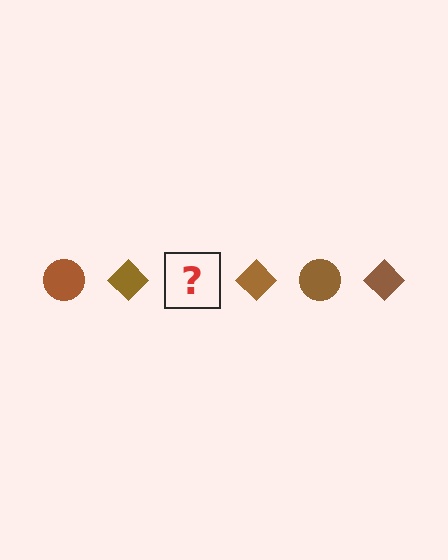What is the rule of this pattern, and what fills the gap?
The rule is that the pattern cycles through circle, diamond shapes in brown. The gap should be filled with a brown circle.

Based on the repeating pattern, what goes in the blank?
The blank should be a brown circle.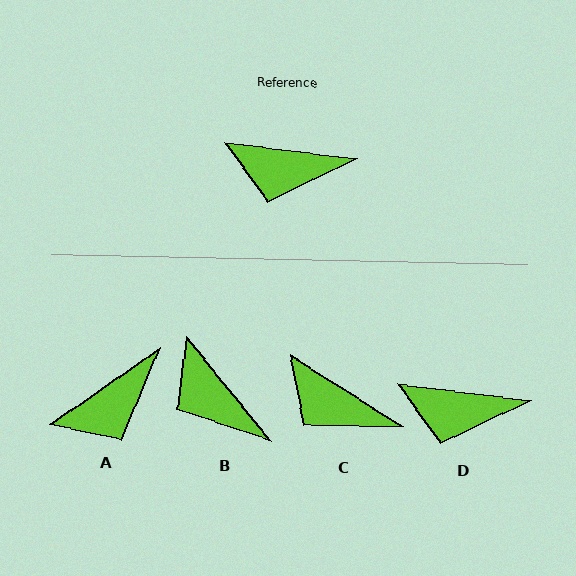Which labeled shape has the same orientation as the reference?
D.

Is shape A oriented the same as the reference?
No, it is off by about 42 degrees.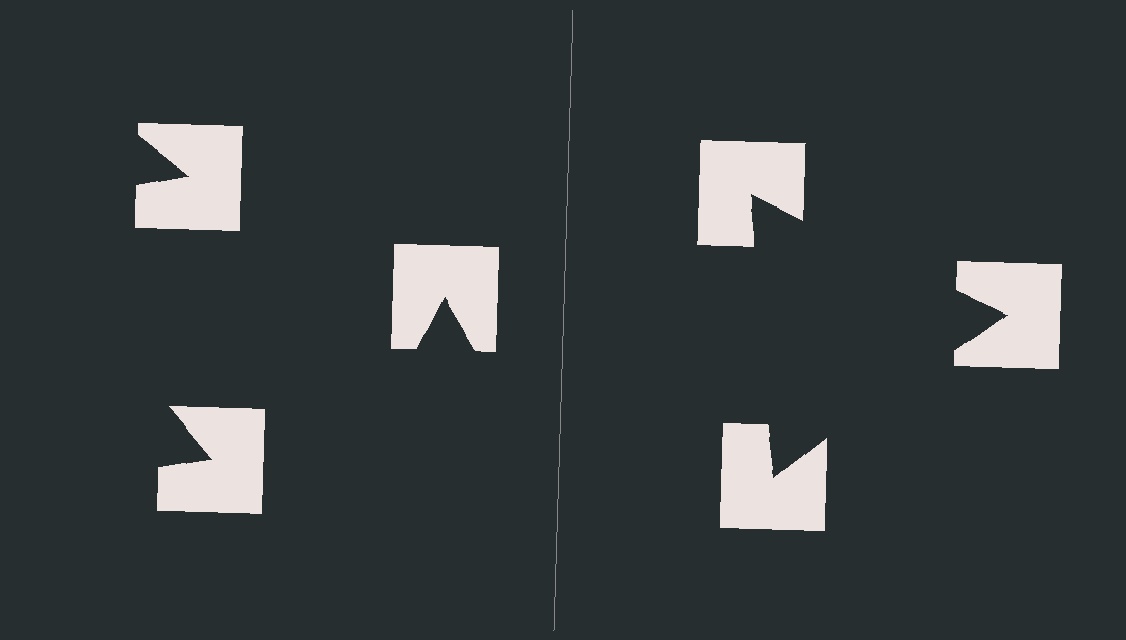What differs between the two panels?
The notched squares are positioned identically on both sides; only the wedge orientations differ. On the right they align to a triangle; on the left they are misaligned.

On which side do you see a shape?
An illusory triangle appears on the right side. On the left side the wedge cuts are rotated, so no coherent shape forms.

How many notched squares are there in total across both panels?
6 — 3 on each side.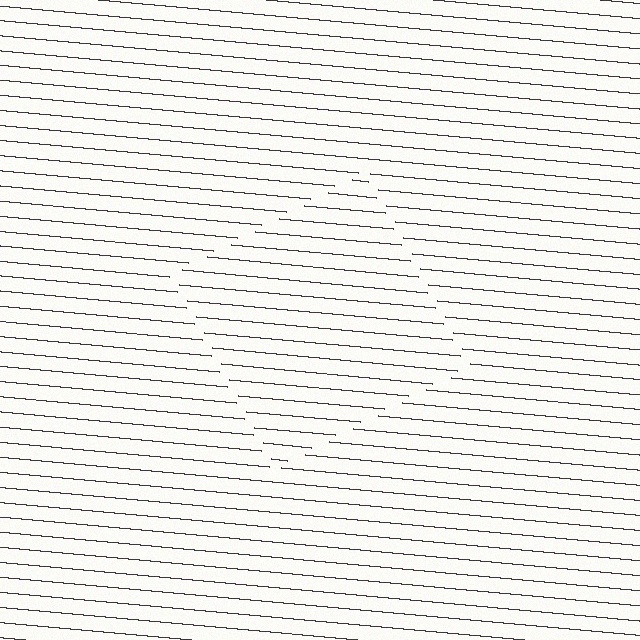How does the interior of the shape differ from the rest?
The interior of the shape contains the same grating, shifted by half a period — the contour is defined by the phase discontinuity where line-ends from the inner and outer gratings abut.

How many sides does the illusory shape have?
4 sides — the line-ends trace a square.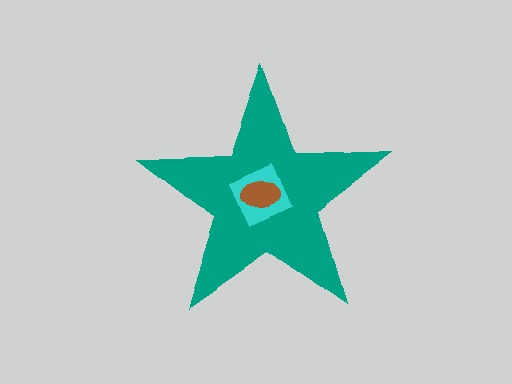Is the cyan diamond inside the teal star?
Yes.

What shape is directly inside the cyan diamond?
The brown ellipse.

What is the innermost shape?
The brown ellipse.